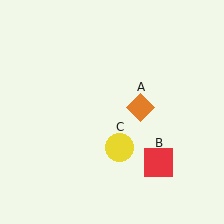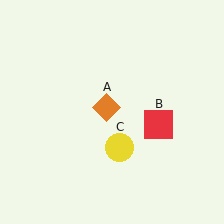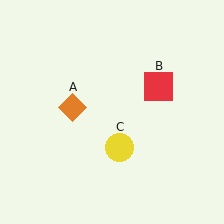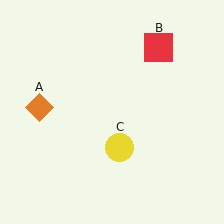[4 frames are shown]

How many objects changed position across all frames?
2 objects changed position: orange diamond (object A), red square (object B).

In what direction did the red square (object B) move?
The red square (object B) moved up.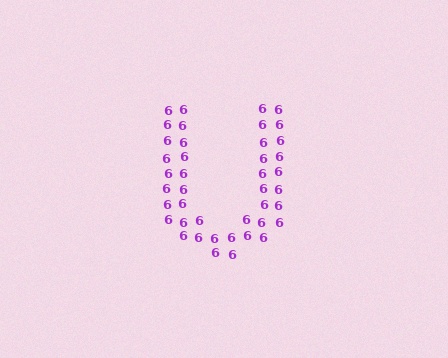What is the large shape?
The large shape is the letter U.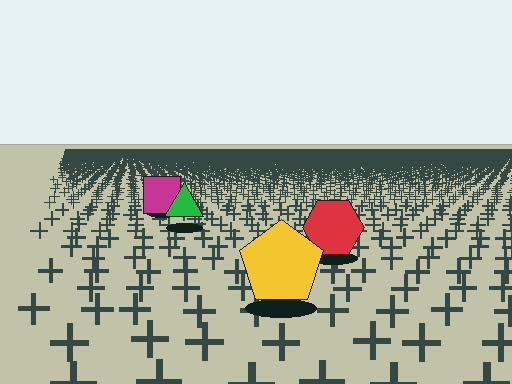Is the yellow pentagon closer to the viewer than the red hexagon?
Yes. The yellow pentagon is closer — you can tell from the texture gradient: the ground texture is coarser near it.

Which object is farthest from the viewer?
The magenta square is farthest from the viewer. It appears smaller and the ground texture around it is denser.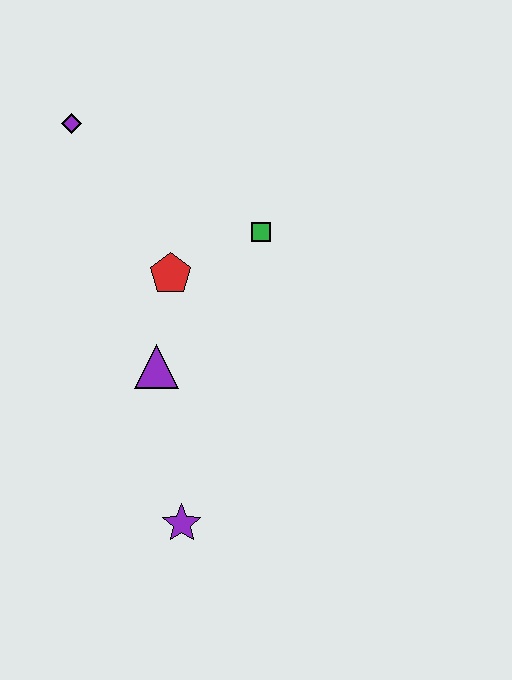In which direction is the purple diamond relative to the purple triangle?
The purple diamond is above the purple triangle.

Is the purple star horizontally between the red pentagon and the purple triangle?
No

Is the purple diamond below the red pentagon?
No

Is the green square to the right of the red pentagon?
Yes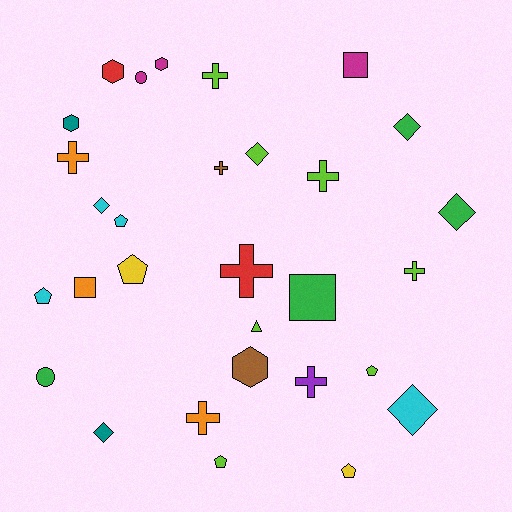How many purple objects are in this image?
There is 1 purple object.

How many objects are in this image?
There are 30 objects.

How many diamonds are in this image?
There are 6 diamonds.